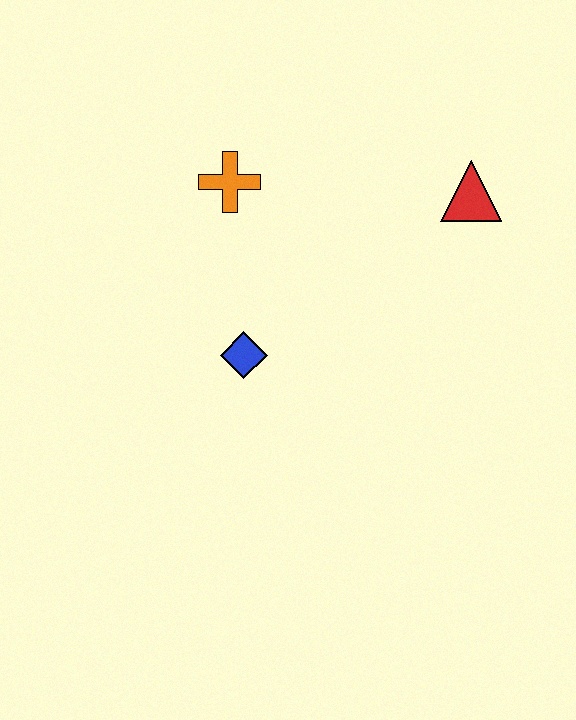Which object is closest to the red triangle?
The orange cross is closest to the red triangle.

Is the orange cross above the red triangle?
Yes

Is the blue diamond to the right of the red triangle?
No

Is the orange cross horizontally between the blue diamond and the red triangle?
No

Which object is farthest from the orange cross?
The red triangle is farthest from the orange cross.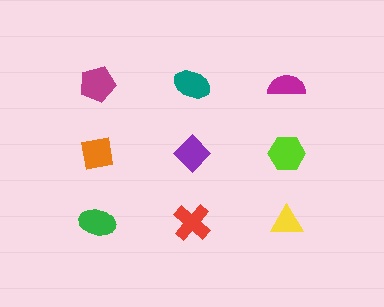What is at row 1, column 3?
A magenta semicircle.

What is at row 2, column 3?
A lime hexagon.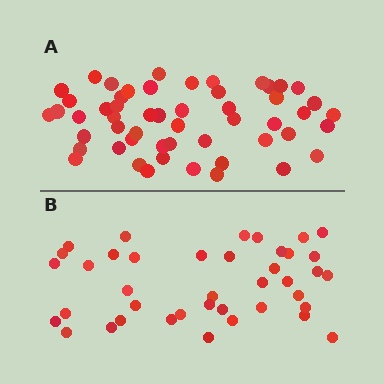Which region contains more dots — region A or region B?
Region A (the top region) has more dots.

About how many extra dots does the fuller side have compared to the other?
Region A has approximately 15 more dots than region B.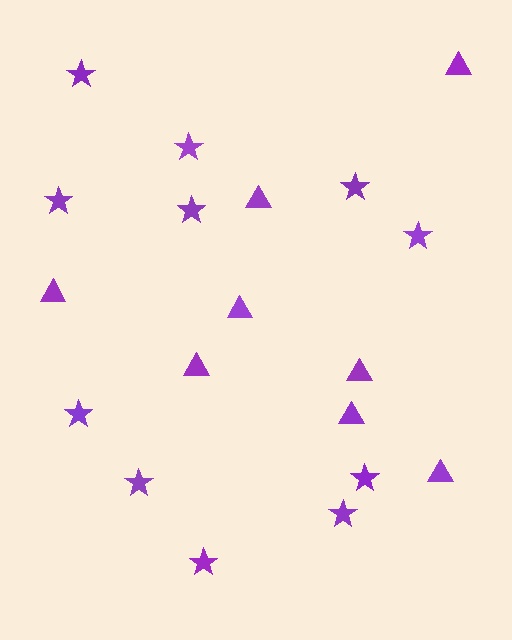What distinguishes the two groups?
There are 2 groups: one group of stars (11) and one group of triangles (8).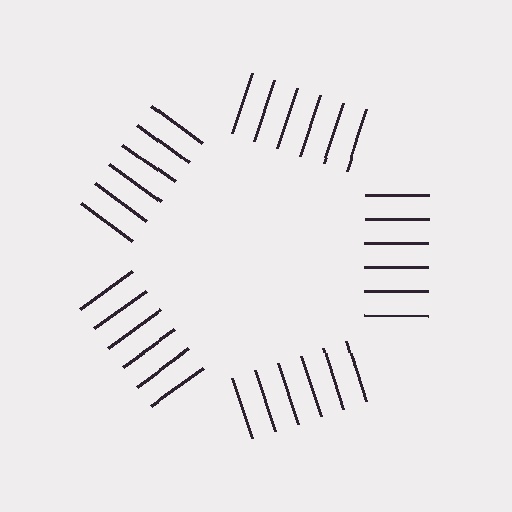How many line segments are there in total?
30 — 6 along each of the 5 edges.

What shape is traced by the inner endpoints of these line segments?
An illusory pentagon — the line segments terminate on its edges but no continuous stroke is drawn.